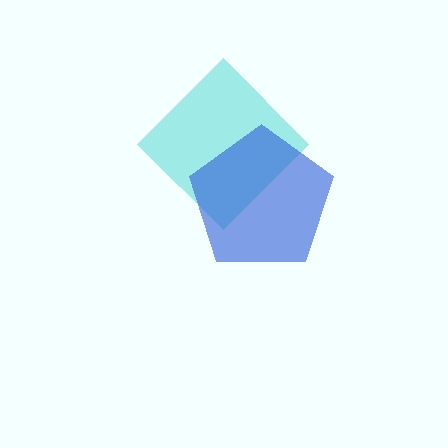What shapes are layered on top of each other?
The layered shapes are: a cyan diamond, a blue pentagon.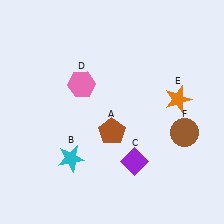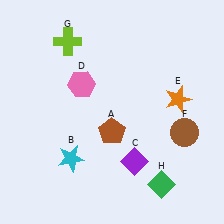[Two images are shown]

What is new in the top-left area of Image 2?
A lime cross (G) was added in the top-left area of Image 2.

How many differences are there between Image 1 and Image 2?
There are 2 differences between the two images.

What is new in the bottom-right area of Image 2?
A green diamond (H) was added in the bottom-right area of Image 2.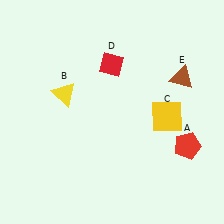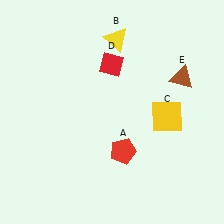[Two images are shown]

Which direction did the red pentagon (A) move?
The red pentagon (A) moved left.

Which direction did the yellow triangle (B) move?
The yellow triangle (B) moved up.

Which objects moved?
The objects that moved are: the red pentagon (A), the yellow triangle (B).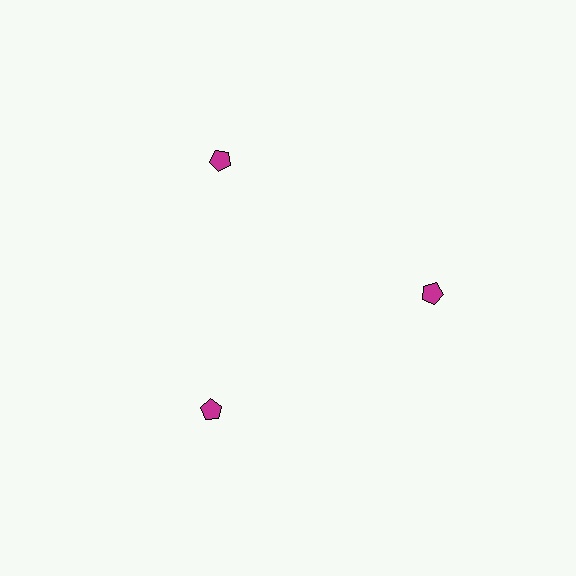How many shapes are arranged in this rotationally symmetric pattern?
There are 3 shapes, arranged in 3 groups of 1.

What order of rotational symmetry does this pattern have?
This pattern has 3-fold rotational symmetry.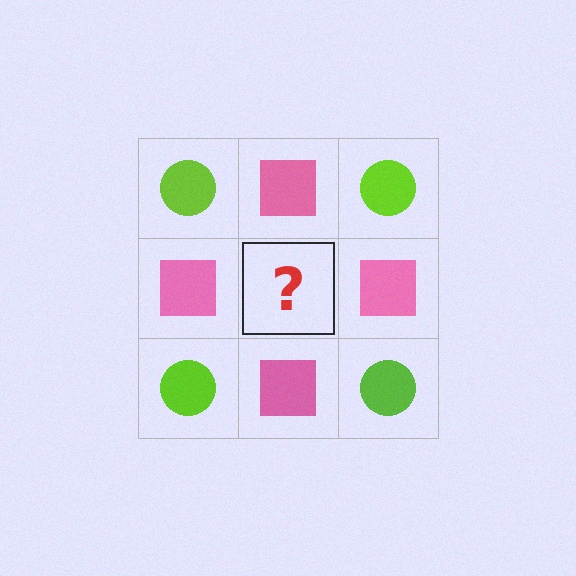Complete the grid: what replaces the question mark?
The question mark should be replaced with a lime circle.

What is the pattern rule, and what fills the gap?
The rule is that it alternates lime circle and pink square in a checkerboard pattern. The gap should be filled with a lime circle.